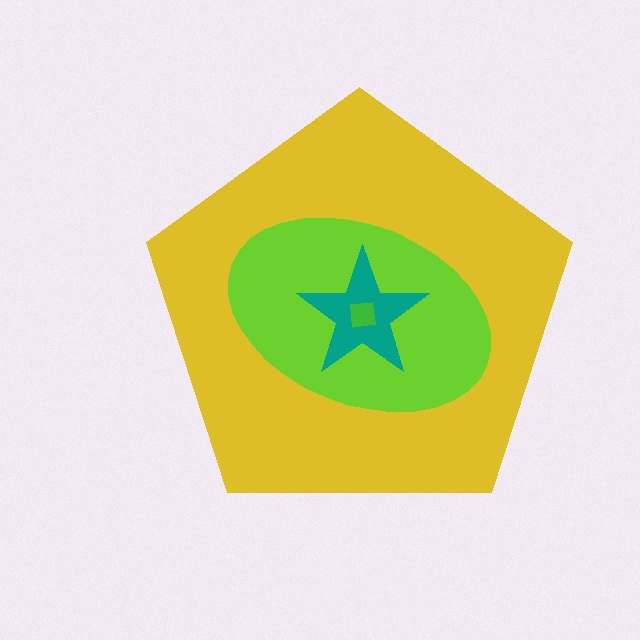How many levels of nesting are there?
4.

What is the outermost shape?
The yellow pentagon.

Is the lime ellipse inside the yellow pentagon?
Yes.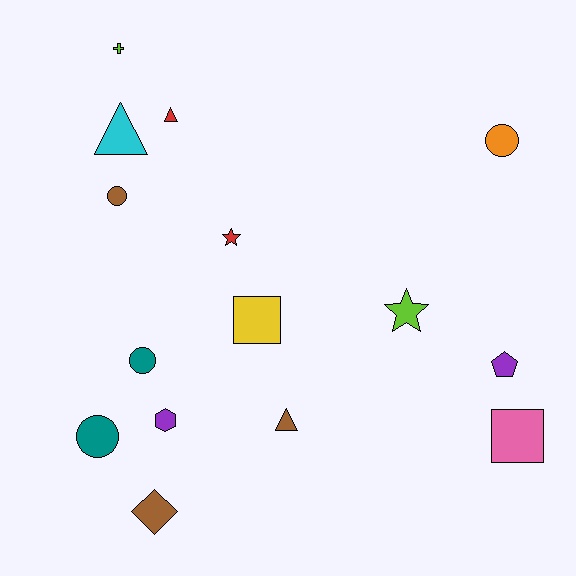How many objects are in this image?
There are 15 objects.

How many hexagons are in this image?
There is 1 hexagon.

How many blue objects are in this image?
There are no blue objects.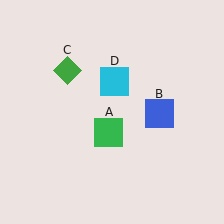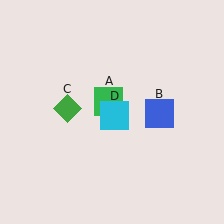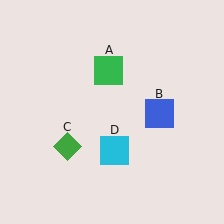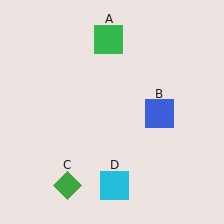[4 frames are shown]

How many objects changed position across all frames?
3 objects changed position: green square (object A), green diamond (object C), cyan square (object D).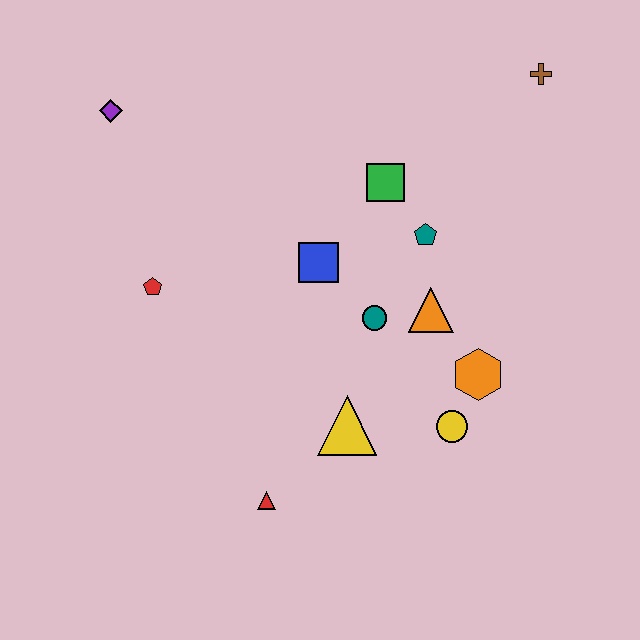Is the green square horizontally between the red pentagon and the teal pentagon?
Yes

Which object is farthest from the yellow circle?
The purple diamond is farthest from the yellow circle.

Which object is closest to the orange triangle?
The teal circle is closest to the orange triangle.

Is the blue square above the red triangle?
Yes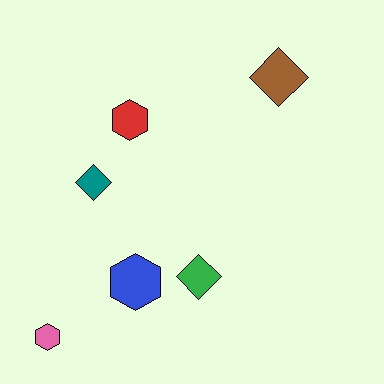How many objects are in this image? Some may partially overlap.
There are 6 objects.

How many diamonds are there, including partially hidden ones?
There are 3 diamonds.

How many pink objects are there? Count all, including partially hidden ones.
There is 1 pink object.